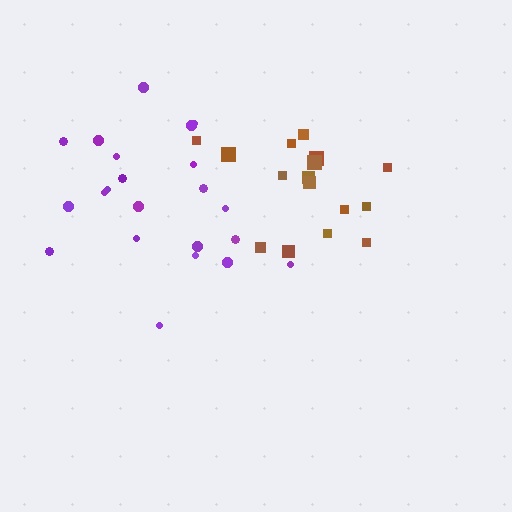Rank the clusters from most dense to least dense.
brown, purple.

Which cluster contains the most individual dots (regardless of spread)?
Purple (22).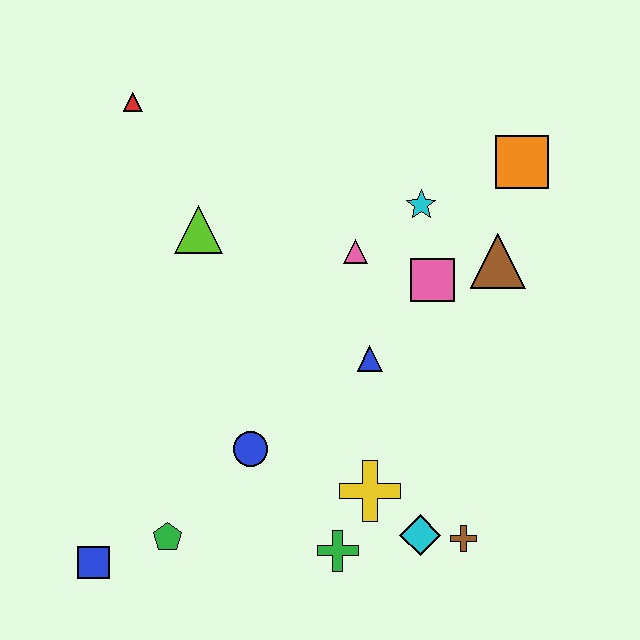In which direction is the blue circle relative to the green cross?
The blue circle is above the green cross.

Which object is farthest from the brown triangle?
The blue square is farthest from the brown triangle.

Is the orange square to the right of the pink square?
Yes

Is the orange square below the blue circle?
No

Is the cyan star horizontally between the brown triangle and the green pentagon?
Yes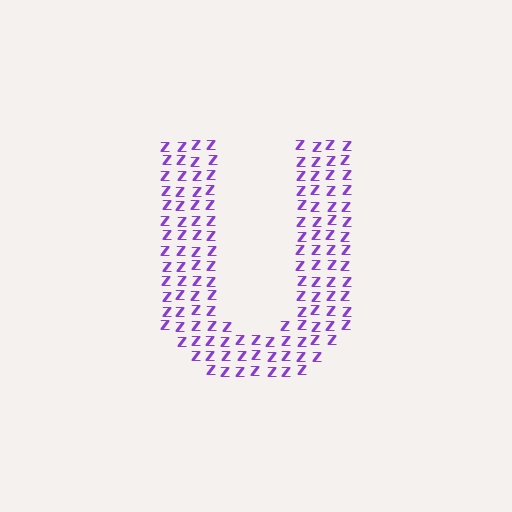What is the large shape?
The large shape is the letter U.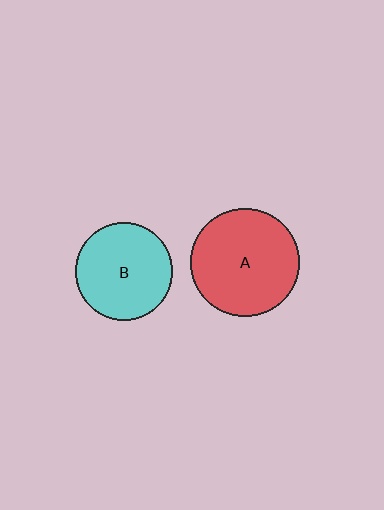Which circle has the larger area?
Circle A (red).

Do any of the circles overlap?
No, none of the circles overlap.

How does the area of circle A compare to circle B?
Approximately 1.2 times.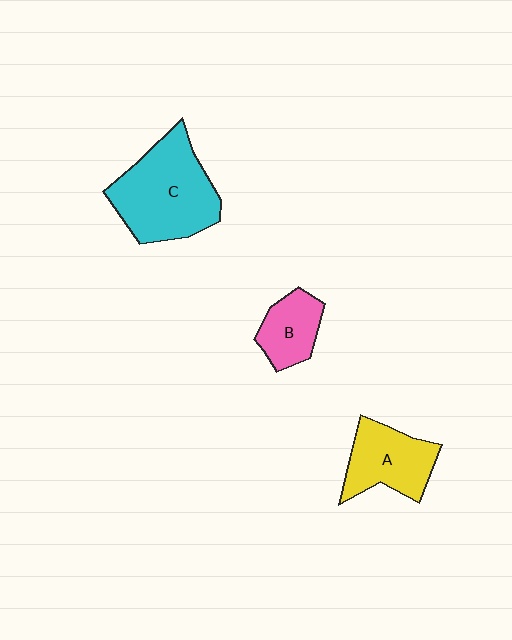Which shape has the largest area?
Shape C (cyan).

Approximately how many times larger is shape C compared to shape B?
Approximately 2.3 times.